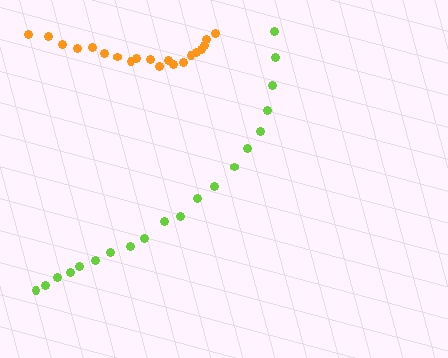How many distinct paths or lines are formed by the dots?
There are 2 distinct paths.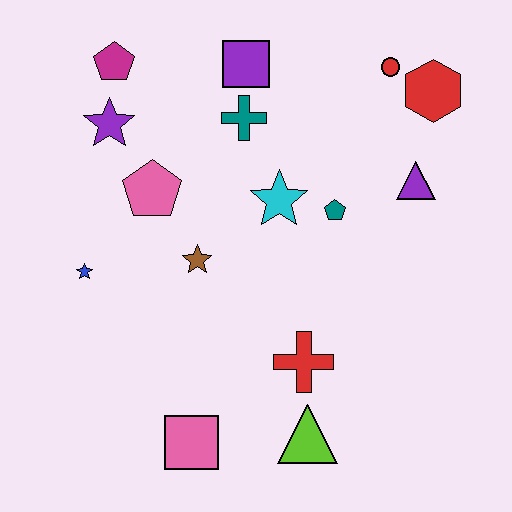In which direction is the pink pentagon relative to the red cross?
The pink pentagon is above the red cross.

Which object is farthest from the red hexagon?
The pink square is farthest from the red hexagon.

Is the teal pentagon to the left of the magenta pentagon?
No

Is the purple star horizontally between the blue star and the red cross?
Yes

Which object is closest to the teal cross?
The purple square is closest to the teal cross.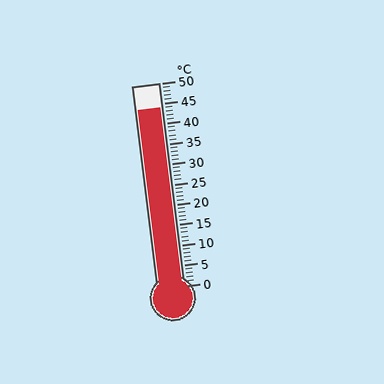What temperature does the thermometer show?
The thermometer shows approximately 44°C.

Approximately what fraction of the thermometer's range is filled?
The thermometer is filled to approximately 90% of its range.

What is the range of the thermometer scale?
The thermometer scale ranges from 0°C to 50°C.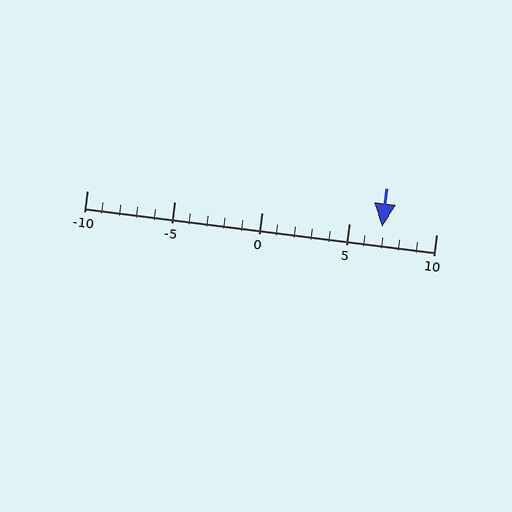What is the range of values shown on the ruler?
The ruler shows values from -10 to 10.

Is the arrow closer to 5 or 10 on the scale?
The arrow is closer to 5.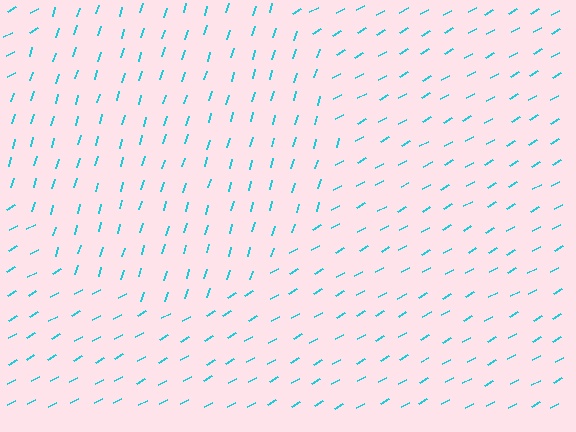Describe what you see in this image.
The image is filled with small cyan line segments. A circle region in the image has lines oriented differently from the surrounding lines, creating a visible texture boundary.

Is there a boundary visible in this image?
Yes, there is a texture boundary formed by a change in line orientation.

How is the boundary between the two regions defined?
The boundary is defined purely by a change in line orientation (approximately 45 degrees difference). All lines are the same color and thickness.